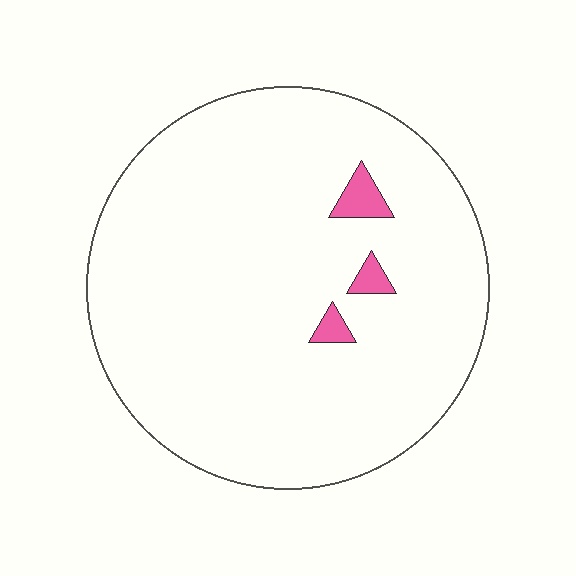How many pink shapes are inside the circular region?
3.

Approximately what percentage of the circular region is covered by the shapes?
Approximately 5%.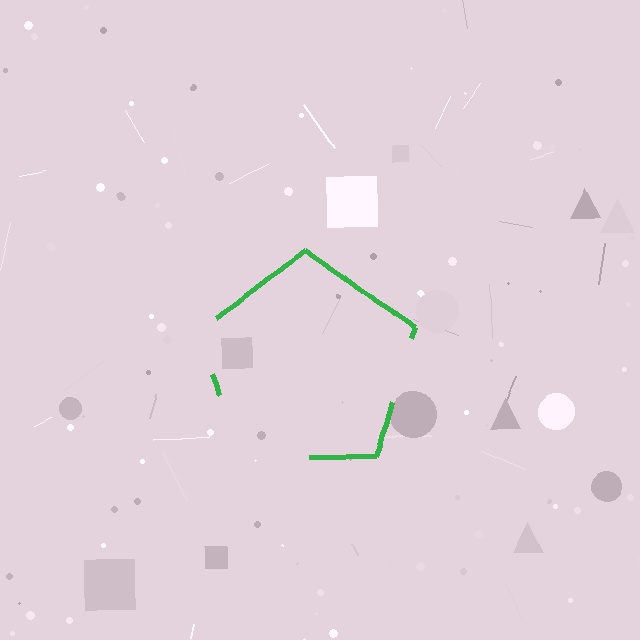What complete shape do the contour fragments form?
The contour fragments form a pentagon.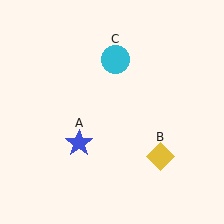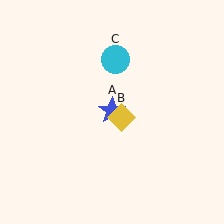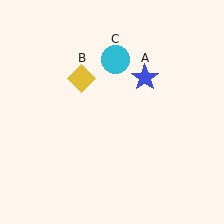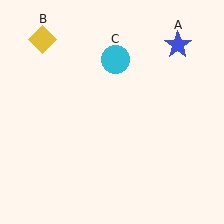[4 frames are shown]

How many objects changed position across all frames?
2 objects changed position: blue star (object A), yellow diamond (object B).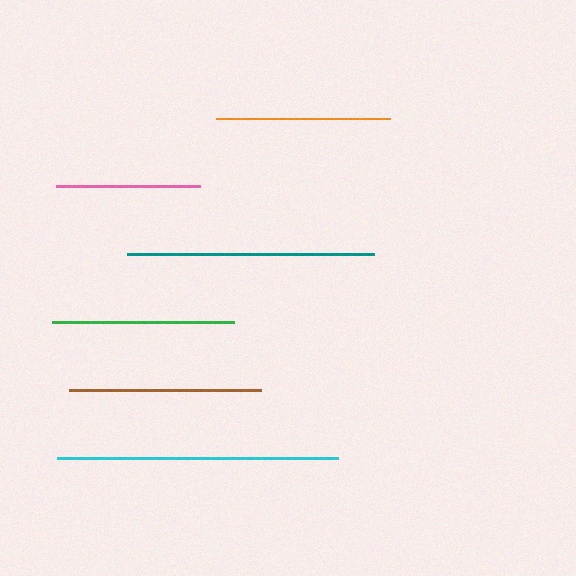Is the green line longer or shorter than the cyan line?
The cyan line is longer than the green line.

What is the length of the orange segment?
The orange segment is approximately 174 pixels long.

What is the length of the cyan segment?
The cyan segment is approximately 282 pixels long.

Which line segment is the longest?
The cyan line is the longest at approximately 282 pixels.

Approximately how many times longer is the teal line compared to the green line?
The teal line is approximately 1.4 times the length of the green line.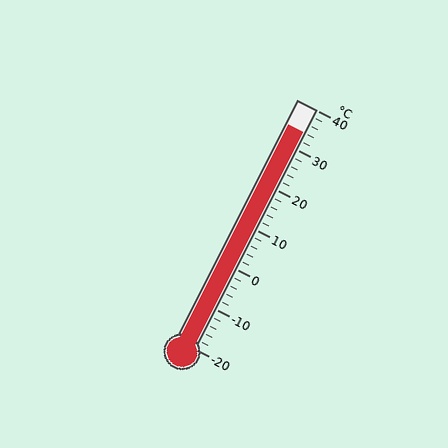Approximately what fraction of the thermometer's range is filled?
The thermometer is filled to approximately 90% of its range.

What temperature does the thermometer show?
The thermometer shows approximately 34°C.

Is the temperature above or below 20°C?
The temperature is above 20°C.